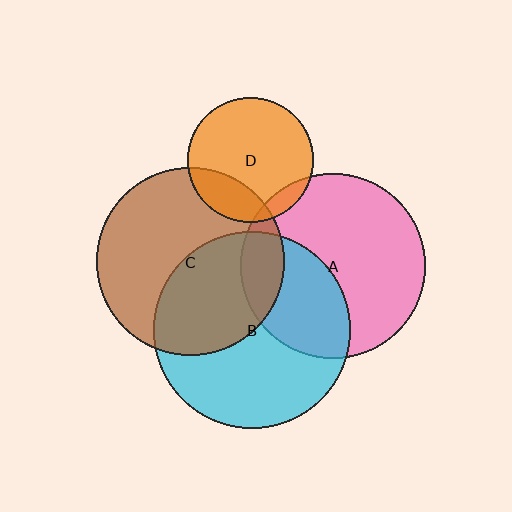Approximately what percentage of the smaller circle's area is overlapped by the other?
Approximately 10%.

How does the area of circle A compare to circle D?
Approximately 2.2 times.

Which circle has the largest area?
Circle B (cyan).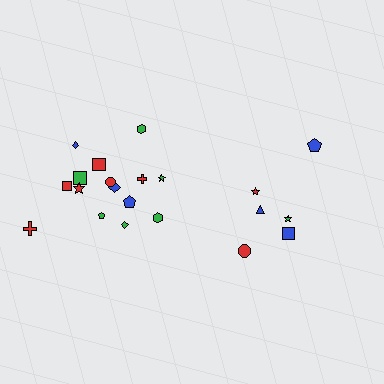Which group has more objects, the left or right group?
The left group.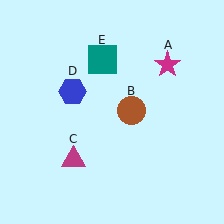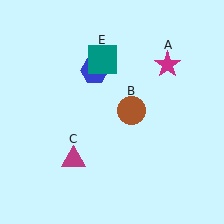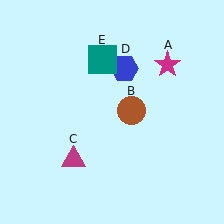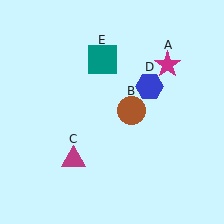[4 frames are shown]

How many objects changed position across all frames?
1 object changed position: blue hexagon (object D).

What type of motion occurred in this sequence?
The blue hexagon (object D) rotated clockwise around the center of the scene.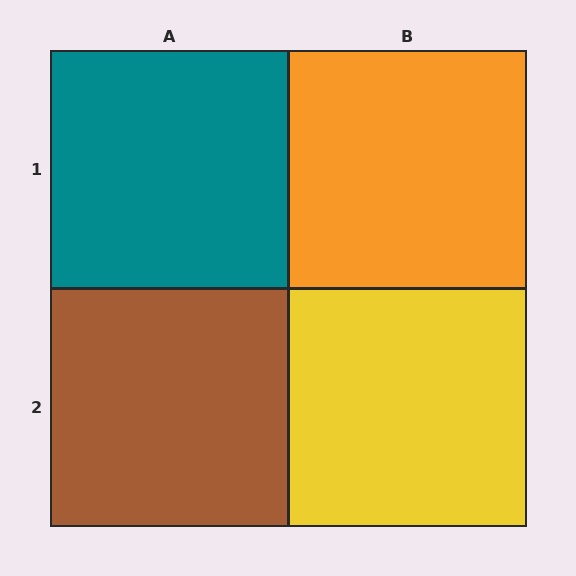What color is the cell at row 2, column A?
Brown.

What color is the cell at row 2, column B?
Yellow.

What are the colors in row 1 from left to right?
Teal, orange.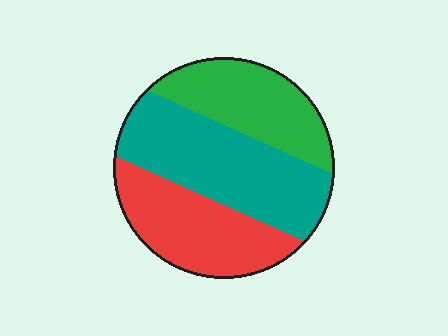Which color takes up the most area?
Teal, at roughly 40%.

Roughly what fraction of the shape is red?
Red covers roughly 30% of the shape.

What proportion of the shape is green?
Green takes up about one quarter (1/4) of the shape.